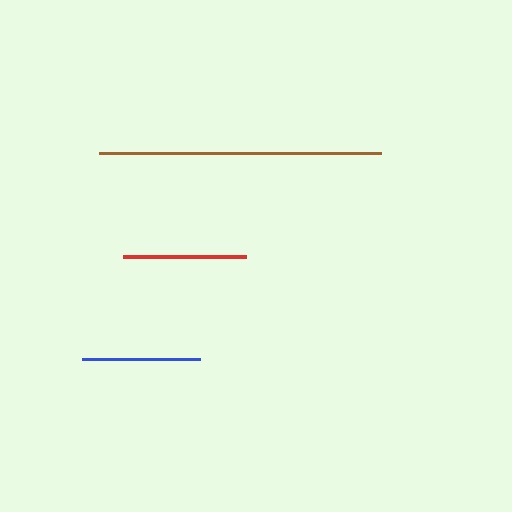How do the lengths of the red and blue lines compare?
The red and blue lines are approximately the same length.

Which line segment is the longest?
The brown line is the longest at approximately 282 pixels.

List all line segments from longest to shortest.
From longest to shortest: brown, red, blue.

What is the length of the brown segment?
The brown segment is approximately 282 pixels long.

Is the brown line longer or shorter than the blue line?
The brown line is longer than the blue line.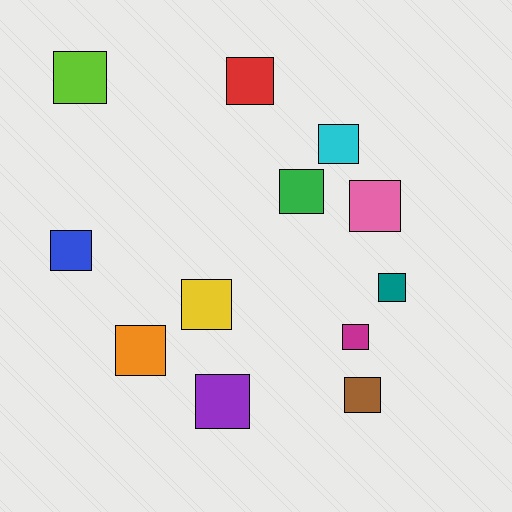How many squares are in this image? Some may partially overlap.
There are 12 squares.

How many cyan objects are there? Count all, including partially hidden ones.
There is 1 cyan object.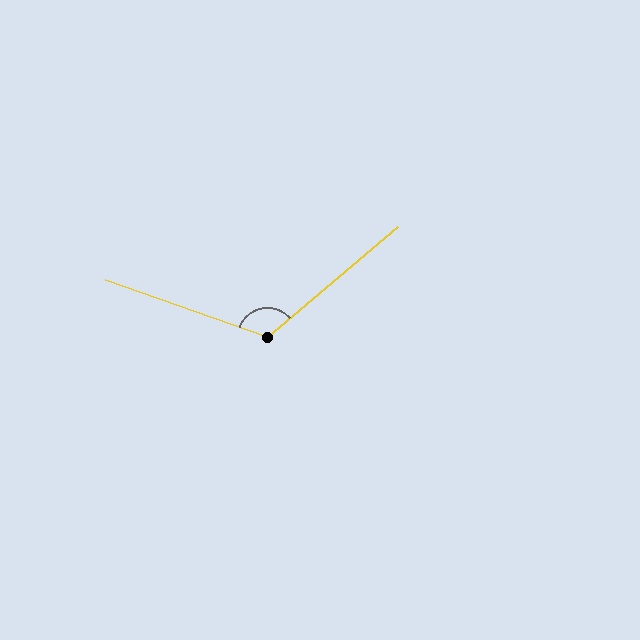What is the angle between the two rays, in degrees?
Approximately 121 degrees.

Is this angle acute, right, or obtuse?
It is obtuse.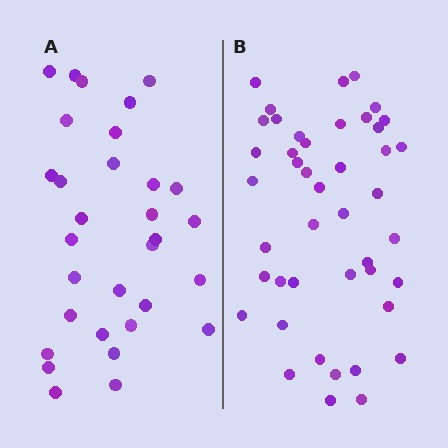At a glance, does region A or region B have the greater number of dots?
Region B (the right region) has more dots.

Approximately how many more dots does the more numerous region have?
Region B has approximately 15 more dots than region A.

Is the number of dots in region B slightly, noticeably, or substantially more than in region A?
Region B has noticeably more, but not dramatically so. The ratio is roughly 1.4 to 1.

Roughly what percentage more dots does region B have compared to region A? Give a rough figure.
About 40% more.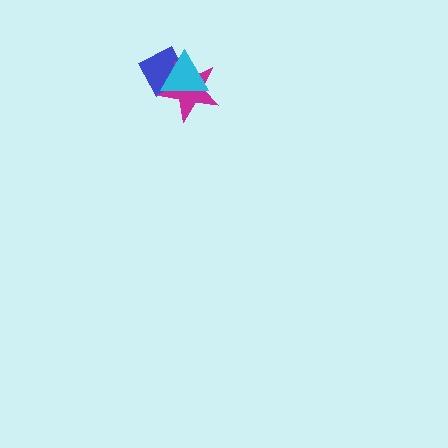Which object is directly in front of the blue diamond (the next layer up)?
The magenta star is directly in front of the blue diamond.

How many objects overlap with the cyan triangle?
2 objects overlap with the cyan triangle.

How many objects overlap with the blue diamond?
2 objects overlap with the blue diamond.